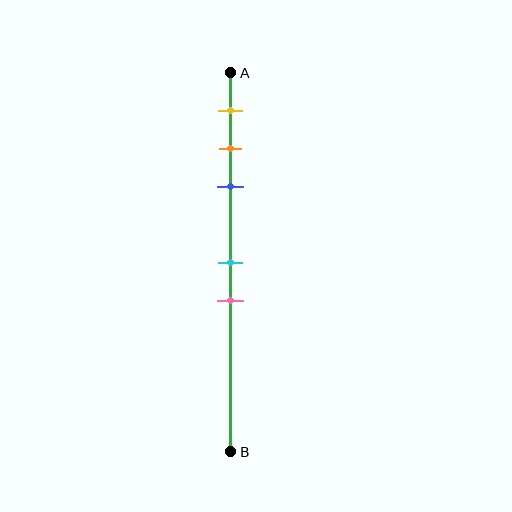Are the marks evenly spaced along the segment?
No, the marks are not evenly spaced.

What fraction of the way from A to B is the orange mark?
The orange mark is approximately 20% (0.2) of the way from A to B.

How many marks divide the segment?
There are 5 marks dividing the segment.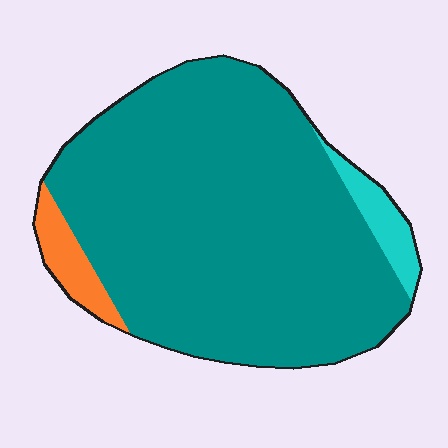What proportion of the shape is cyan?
Cyan takes up less than a sixth of the shape.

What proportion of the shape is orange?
Orange covers around 5% of the shape.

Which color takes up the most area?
Teal, at roughly 90%.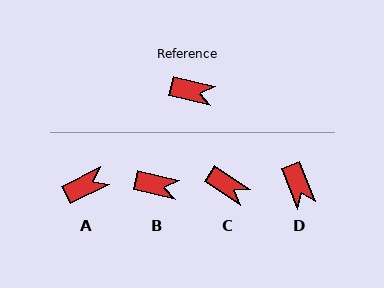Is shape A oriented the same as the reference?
No, it is off by about 40 degrees.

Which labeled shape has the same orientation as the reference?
B.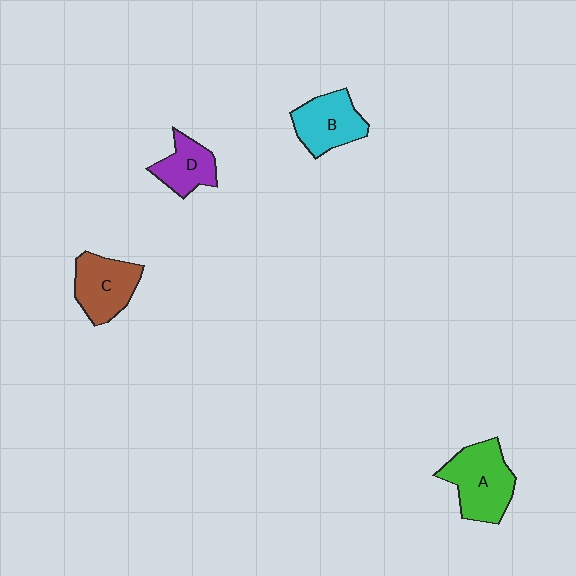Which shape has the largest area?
Shape A (green).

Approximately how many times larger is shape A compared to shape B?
Approximately 1.3 times.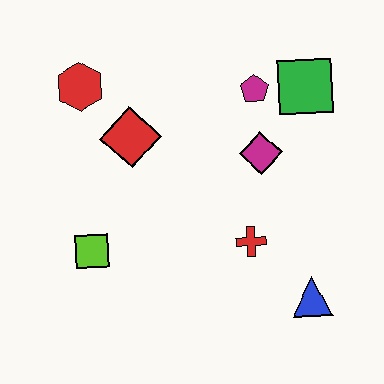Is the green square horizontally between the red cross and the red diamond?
No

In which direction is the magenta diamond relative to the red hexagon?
The magenta diamond is to the right of the red hexagon.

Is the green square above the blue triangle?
Yes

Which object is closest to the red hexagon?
The red diamond is closest to the red hexagon.